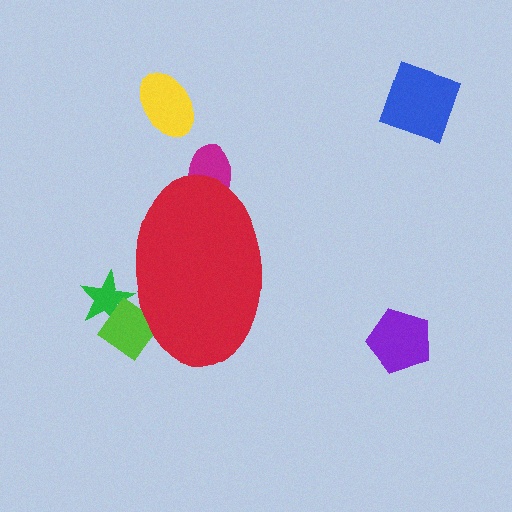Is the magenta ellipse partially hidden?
Yes, the magenta ellipse is partially hidden behind the red ellipse.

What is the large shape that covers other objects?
A red ellipse.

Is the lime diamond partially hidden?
Yes, the lime diamond is partially hidden behind the red ellipse.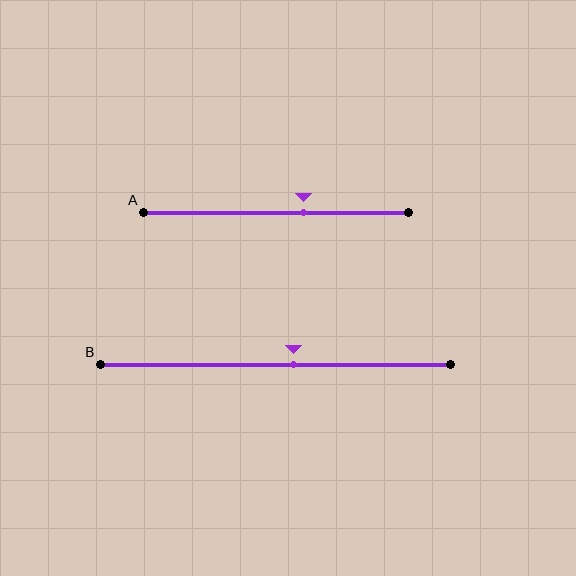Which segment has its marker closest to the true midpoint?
Segment B has its marker closest to the true midpoint.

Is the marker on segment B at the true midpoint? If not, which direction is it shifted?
No, the marker on segment B is shifted to the right by about 5% of the segment length.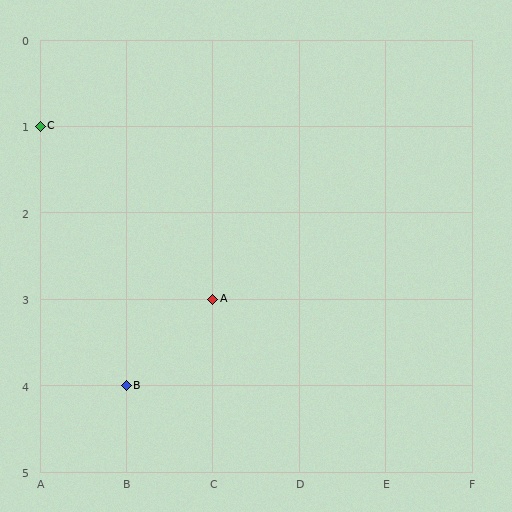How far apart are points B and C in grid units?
Points B and C are 1 column and 3 rows apart (about 3.2 grid units diagonally).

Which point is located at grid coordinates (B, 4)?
Point B is at (B, 4).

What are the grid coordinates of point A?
Point A is at grid coordinates (C, 3).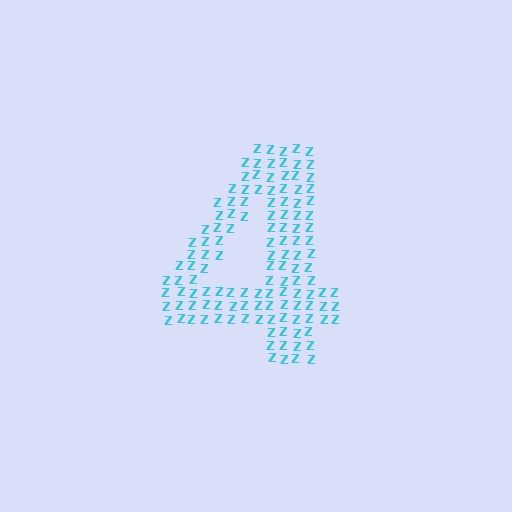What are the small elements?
The small elements are letter Z's.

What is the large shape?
The large shape is the digit 4.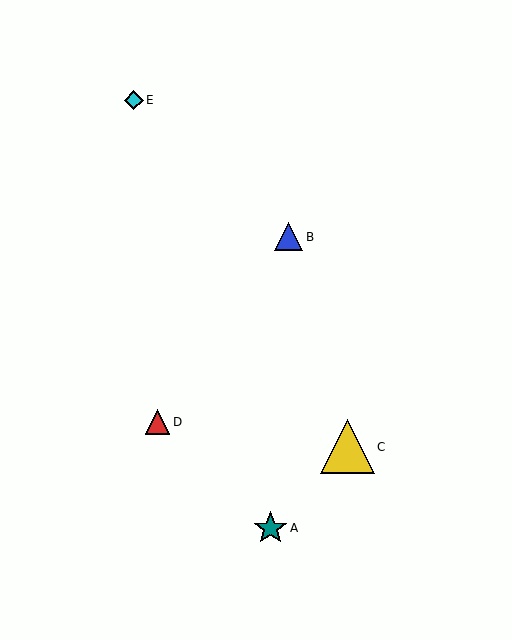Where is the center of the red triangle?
The center of the red triangle is at (157, 422).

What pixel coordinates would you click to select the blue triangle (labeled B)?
Click at (288, 237) to select the blue triangle B.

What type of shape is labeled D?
Shape D is a red triangle.